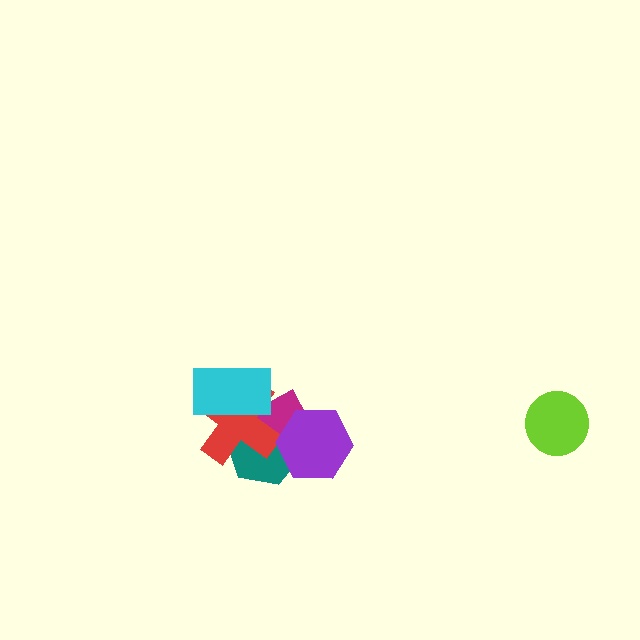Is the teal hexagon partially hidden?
Yes, it is partially covered by another shape.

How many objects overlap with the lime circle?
0 objects overlap with the lime circle.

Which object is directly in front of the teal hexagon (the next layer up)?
The magenta rectangle is directly in front of the teal hexagon.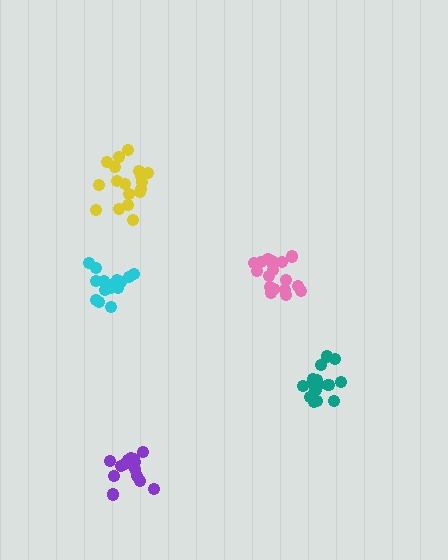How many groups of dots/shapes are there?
There are 5 groups.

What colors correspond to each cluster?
The clusters are colored: yellow, teal, cyan, pink, purple.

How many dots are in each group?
Group 1: 18 dots, Group 2: 16 dots, Group 3: 16 dots, Group 4: 18 dots, Group 5: 15 dots (83 total).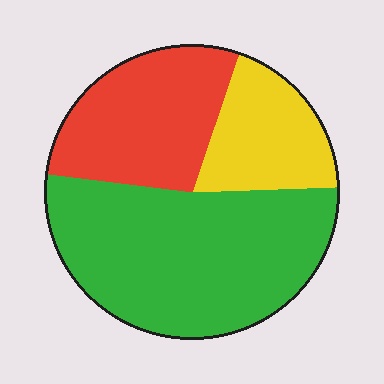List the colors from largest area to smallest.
From largest to smallest: green, red, yellow.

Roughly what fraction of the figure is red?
Red covers roughly 30% of the figure.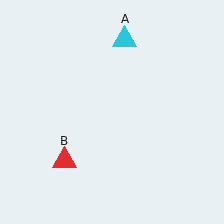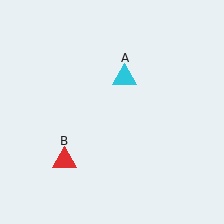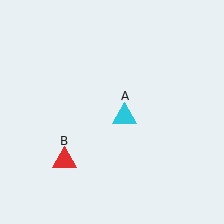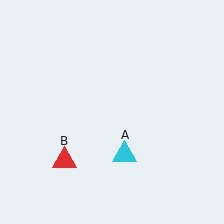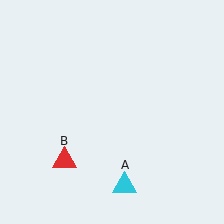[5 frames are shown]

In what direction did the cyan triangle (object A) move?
The cyan triangle (object A) moved down.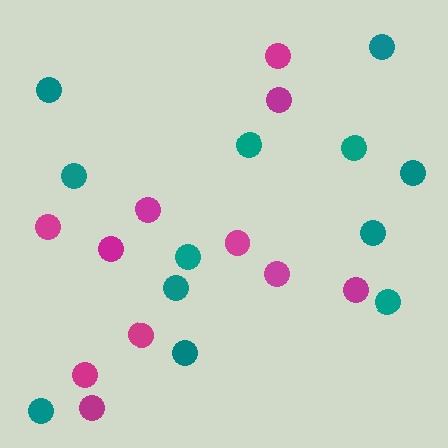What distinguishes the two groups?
There are 2 groups: one group of teal circles (12) and one group of magenta circles (11).